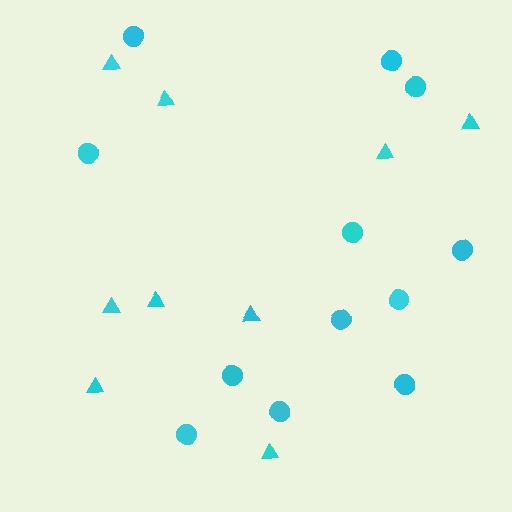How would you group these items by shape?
There are 2 groups: one group of circles (12) and one group of triangles (9).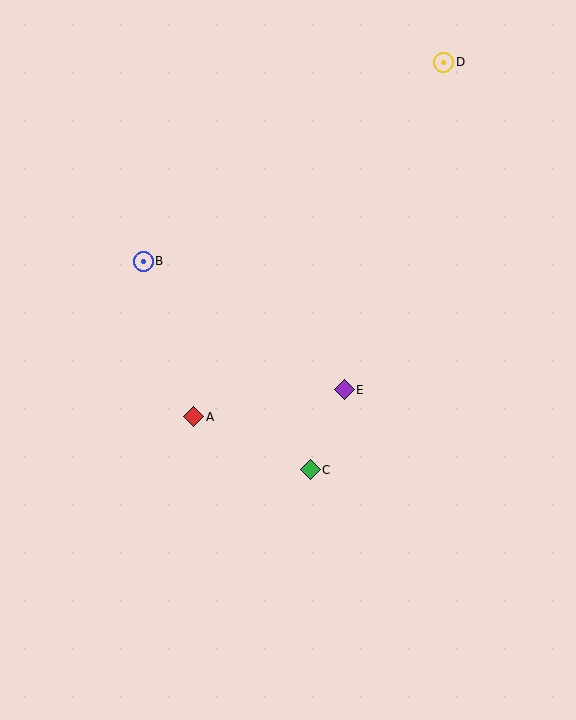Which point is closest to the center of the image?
Point E at (344, 390) is closest to the center.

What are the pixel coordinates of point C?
Point C is at (310, 470).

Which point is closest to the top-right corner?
Point D is closest to the top-right corner.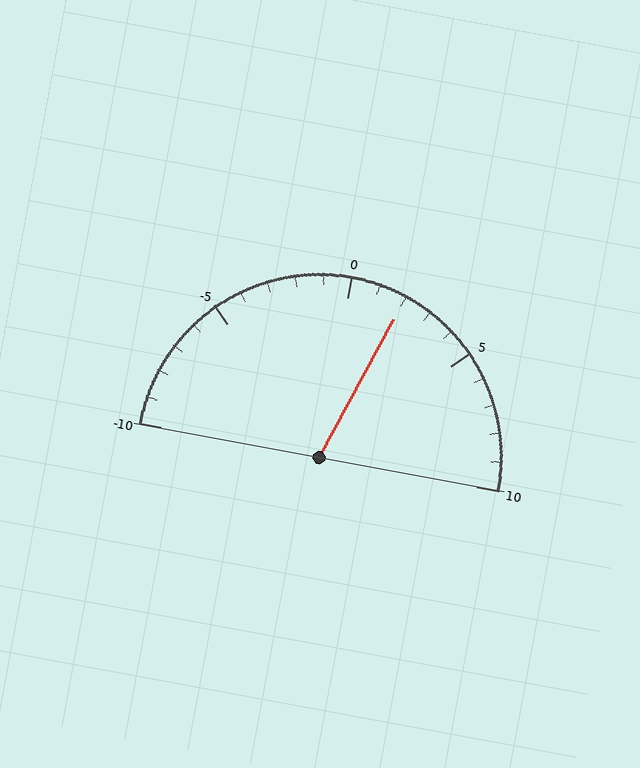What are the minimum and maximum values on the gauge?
The gauge ranges from -10 to 10.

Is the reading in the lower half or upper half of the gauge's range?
The reading is in the upper half of the range (-10 to 10).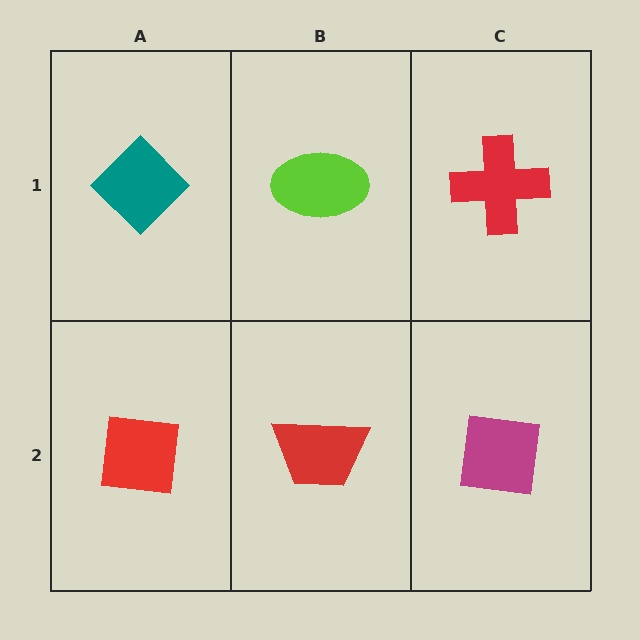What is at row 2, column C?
A magenta square.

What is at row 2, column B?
A red trapezoid.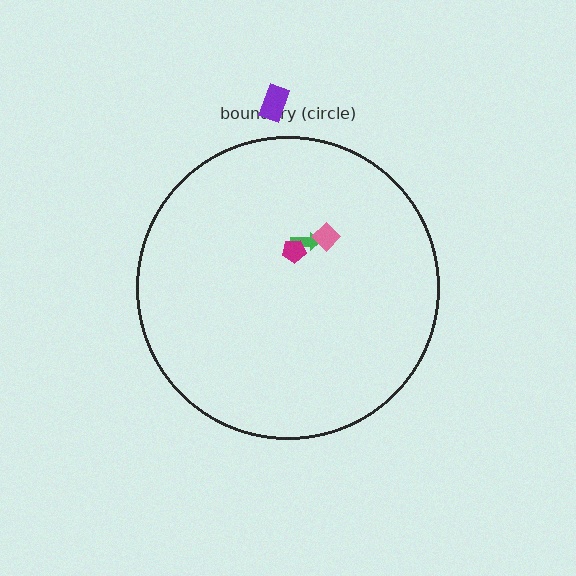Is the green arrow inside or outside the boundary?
Inside.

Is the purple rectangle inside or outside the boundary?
Outside.